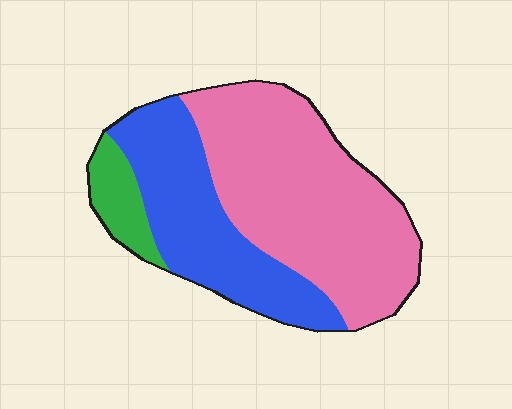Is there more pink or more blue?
Pink.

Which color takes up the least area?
Green, at roughly 10%.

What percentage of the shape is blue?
Blue takes up about one third (1/3) of the shape.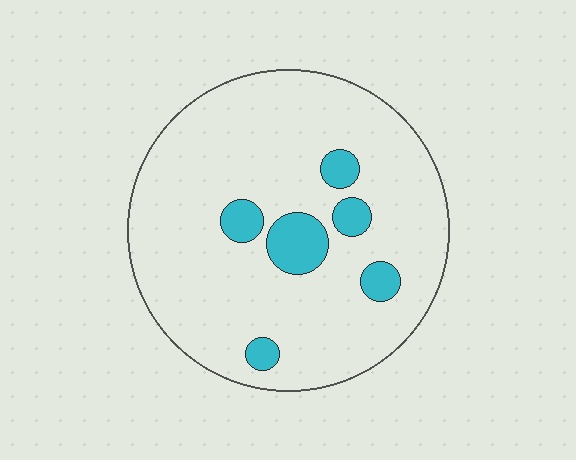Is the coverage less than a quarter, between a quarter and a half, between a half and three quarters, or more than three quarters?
Less than a quarter.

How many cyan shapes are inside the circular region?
6.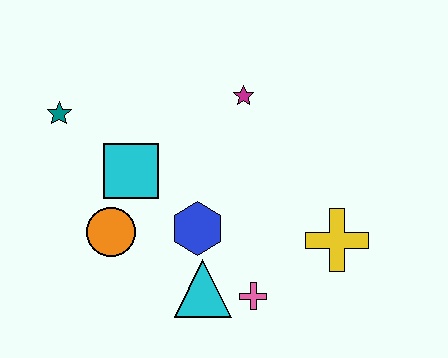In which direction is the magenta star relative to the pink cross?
The magenta star is above the pink cross.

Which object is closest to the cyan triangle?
The pink cross is closest to the cyan triangle.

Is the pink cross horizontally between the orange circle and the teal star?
No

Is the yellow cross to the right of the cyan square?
Yes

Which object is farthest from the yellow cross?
The teal star is farthest from the yellow cross.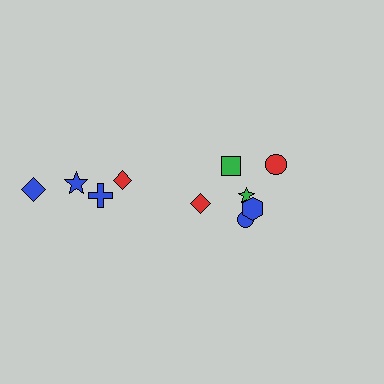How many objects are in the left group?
There are 4 objects.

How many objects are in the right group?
There are 6 objects.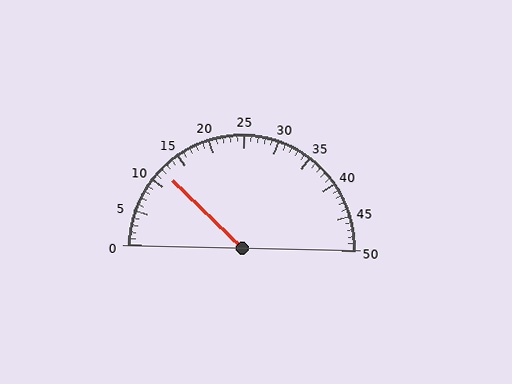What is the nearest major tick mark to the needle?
The nearest major tick mark is 10.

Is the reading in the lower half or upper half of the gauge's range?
The reading is in the lower half of the range (0 to 50).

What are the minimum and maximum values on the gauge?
The gauge ranges from 0 to 50.